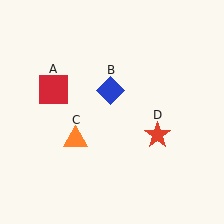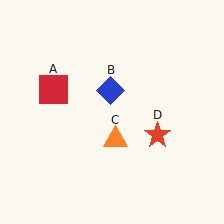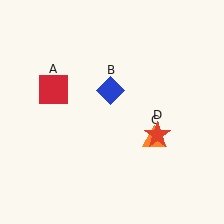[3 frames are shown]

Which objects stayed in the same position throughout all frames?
Red square (object A) and blue diamond (object B) and red star (object D) remained stationary.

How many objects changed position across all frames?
1 object changed position: orange triangle (object C).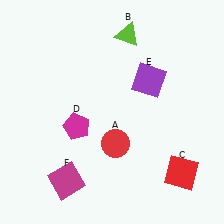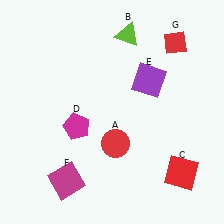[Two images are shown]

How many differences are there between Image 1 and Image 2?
There is 1 difference between the two images.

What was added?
A red diamond (G) was added in Image 2.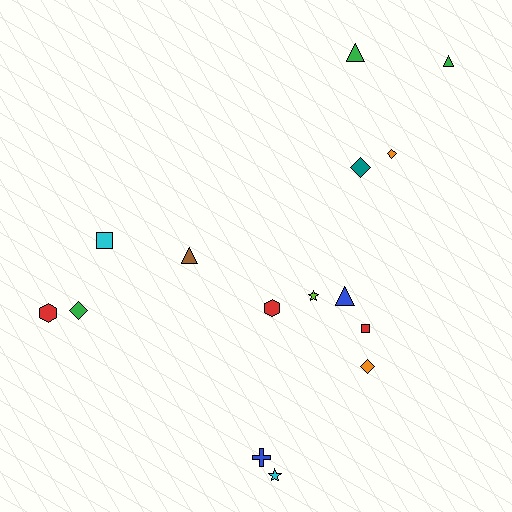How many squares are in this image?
There are 2 squares.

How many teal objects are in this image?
There is 1 teal object.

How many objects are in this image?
There are 15 objects.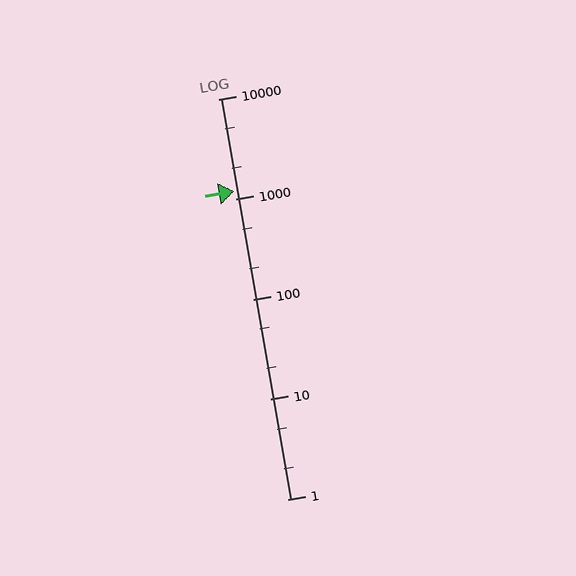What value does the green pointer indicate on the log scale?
The pointer indicates approximately 1200.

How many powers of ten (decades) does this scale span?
The scale spans 4 decades, from 1 to 10000.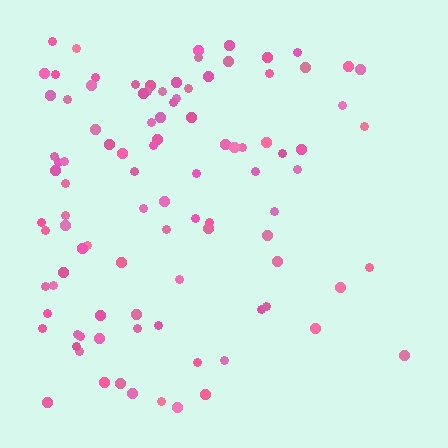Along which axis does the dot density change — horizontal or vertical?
Horizontal.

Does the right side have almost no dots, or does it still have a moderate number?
Still a moderate number, just noticeably fewer than the left.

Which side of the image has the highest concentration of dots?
The left.